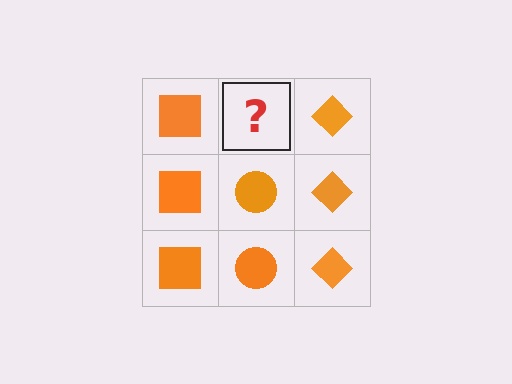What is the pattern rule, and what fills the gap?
The rule is that each column has a consistent shape. The gap should be filled with an orange circle.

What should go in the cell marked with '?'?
The missing cell should contain an orange circle.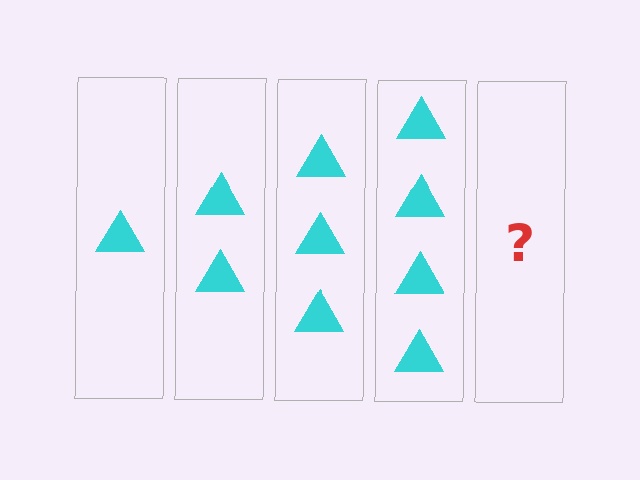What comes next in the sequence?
The next element should be 5 triangles.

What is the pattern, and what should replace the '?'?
The pattern is that each step adds one more triangle. The '?' should be 5 triangles.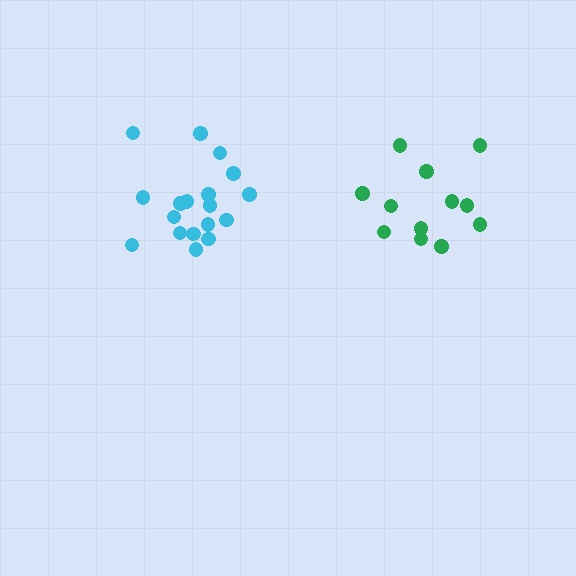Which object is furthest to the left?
The cyan cluster is leftmost.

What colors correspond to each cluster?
The clusters are colored: cyan, green.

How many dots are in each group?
Group 1: 18 dots, Group 2: 12 dots (30 total).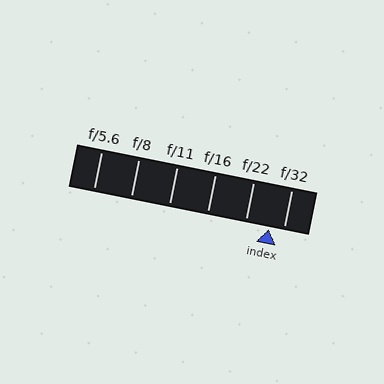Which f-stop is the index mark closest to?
The index mark is closest to f/32.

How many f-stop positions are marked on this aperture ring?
There are 6 f-stop positions marked.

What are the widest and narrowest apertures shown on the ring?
The widest aperture shown is f/5.6 and the narrowest is f/32.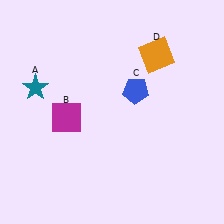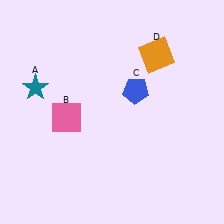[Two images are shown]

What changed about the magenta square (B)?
In Image 1, B is magenta. In Image 2, it changed to pink.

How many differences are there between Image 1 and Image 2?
There is 1 difference between the two images.